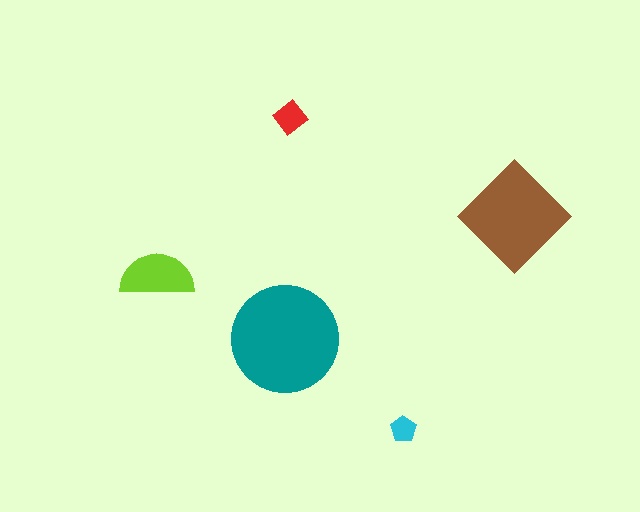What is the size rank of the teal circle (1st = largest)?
1st.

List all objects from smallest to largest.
The cyan pentagon, the red diamond, the lime semicircle, the brown diamond, the teal circle.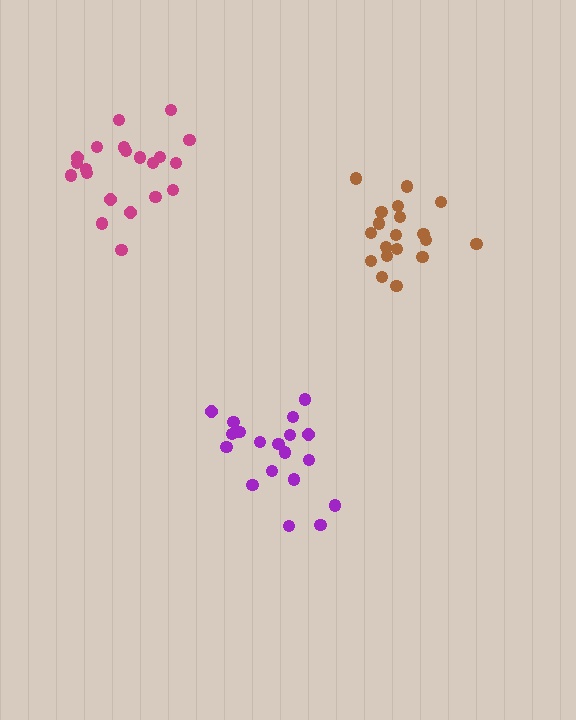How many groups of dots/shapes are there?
There are 3 groups.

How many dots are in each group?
Group 1: 21 dots, Group 2: 19 dots, Group 3: 19 dots (59 total).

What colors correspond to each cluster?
The clusters are colored: magenta, purple, brown.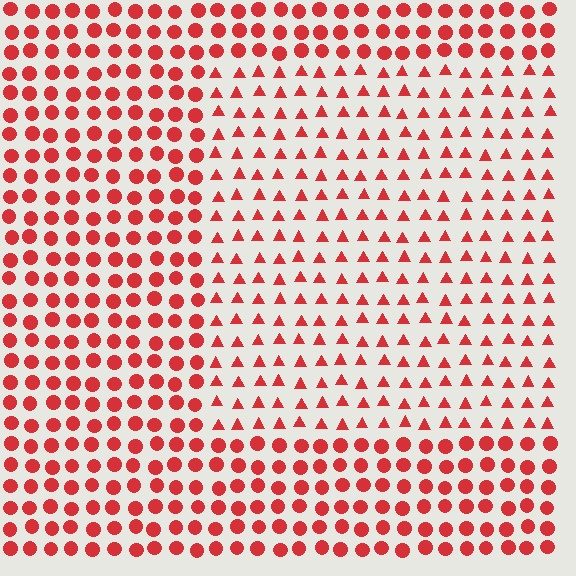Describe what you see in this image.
The image is filled with small red elements arranged in a uniform grid. A rectangle-shaped region contains triangles, while the surrounding area contains circles. The boundary is defined purely by the change in element shape.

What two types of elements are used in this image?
The image uses triangles inside the rectangle region and circles outside it.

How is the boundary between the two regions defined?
The boundary is defined by a change in element shape: triangles inside vs. circles outside. All elements share the same color and spacing.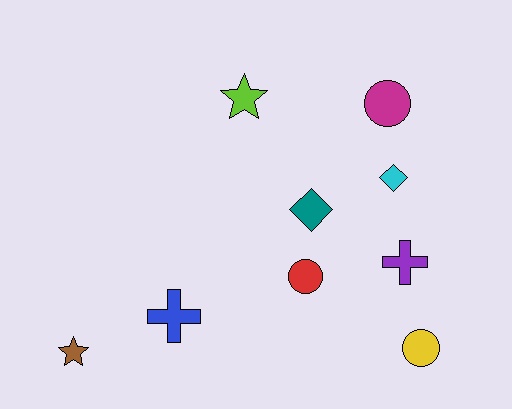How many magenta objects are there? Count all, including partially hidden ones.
There is 1 magenta object.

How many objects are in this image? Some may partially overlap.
There are 9 objects.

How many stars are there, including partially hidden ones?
There are 2 stars.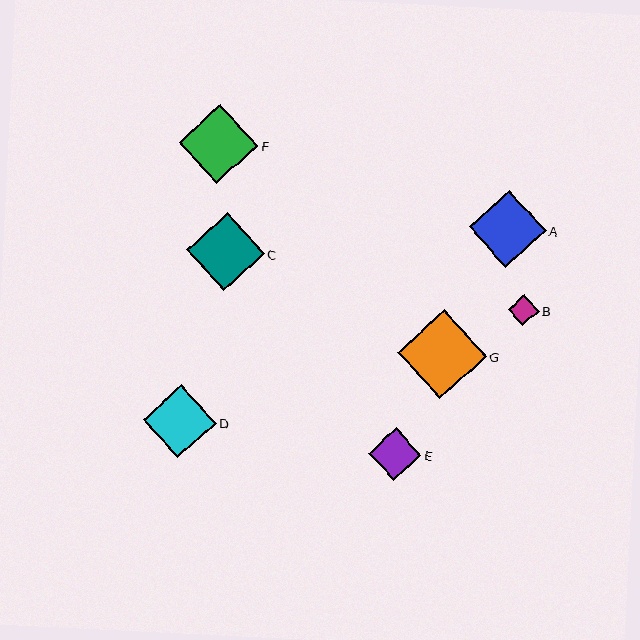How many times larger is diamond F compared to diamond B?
Diamond F is approximately 2.6 times the size of diamond B.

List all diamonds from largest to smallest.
From largest to smallest: G, F, C, A, D, E, B.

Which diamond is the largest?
Diamond G is the largest with a size of approximately 89 pixels.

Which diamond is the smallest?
Diamond B is the smallest with a size of approximately 31 pixels.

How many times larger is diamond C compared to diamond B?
Diamond C is approximately 2.5 times the size of diamond B.